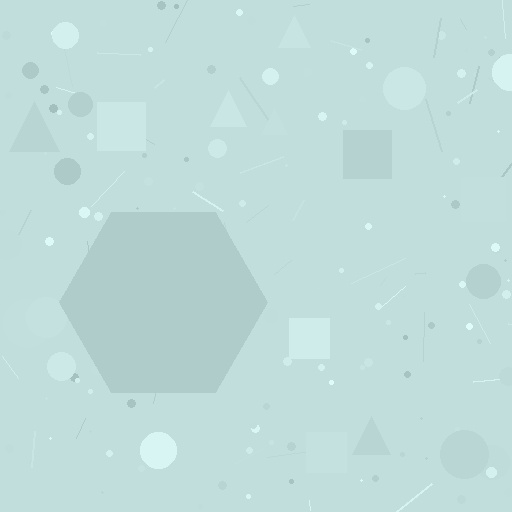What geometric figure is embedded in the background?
A hexagon is embedded in the background.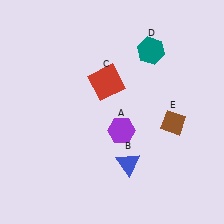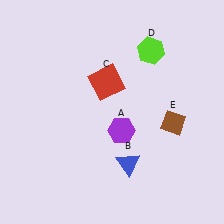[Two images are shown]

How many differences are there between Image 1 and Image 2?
There is 1 difference between the two images.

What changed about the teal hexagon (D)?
In Image 1, D is teal. In Image 2, it changed to lime.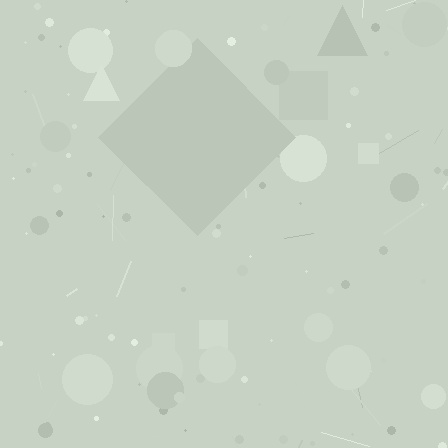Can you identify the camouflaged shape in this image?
The camouflaged shape is a diamond.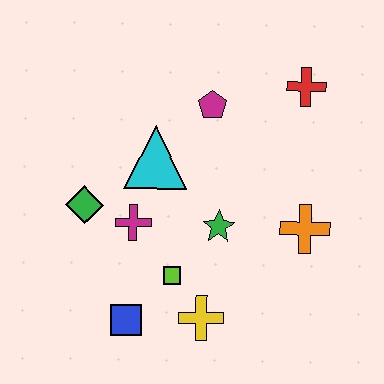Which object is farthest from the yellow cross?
The red cross is farthest from the yellow cross.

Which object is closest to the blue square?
The lime square is closest to the blue square.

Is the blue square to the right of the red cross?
No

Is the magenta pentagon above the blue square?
Yes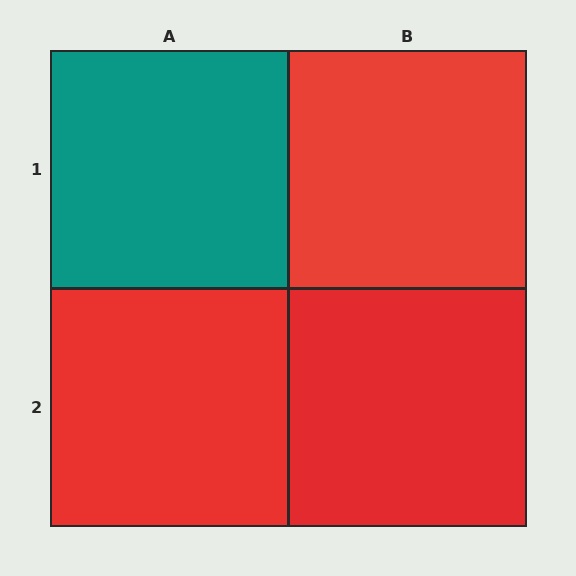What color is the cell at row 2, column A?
Red.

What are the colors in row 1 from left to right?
Teal, red.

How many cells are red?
3 cells are red.